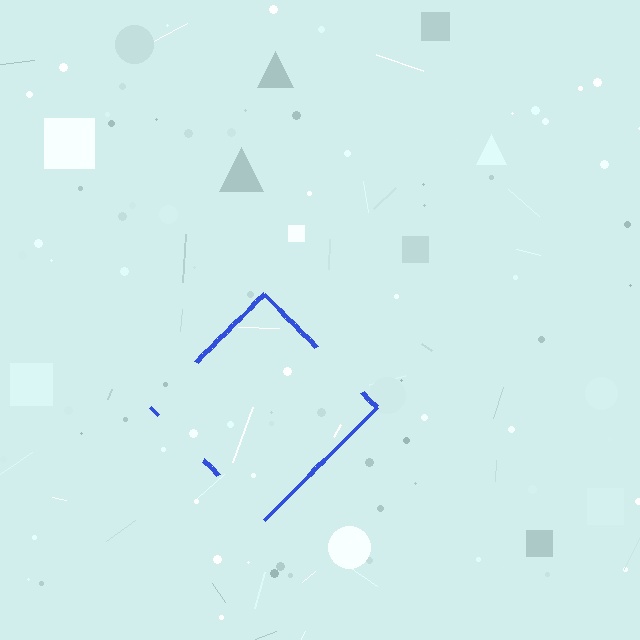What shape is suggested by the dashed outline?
The dashed outline suggests a diamond.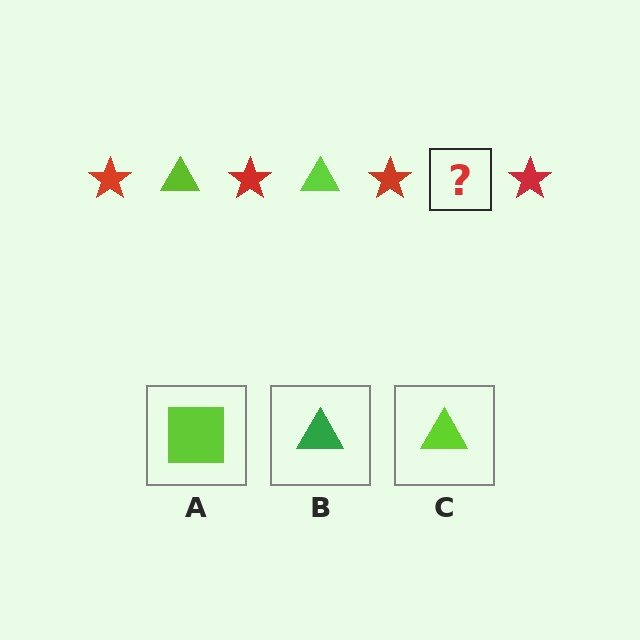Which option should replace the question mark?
Option C.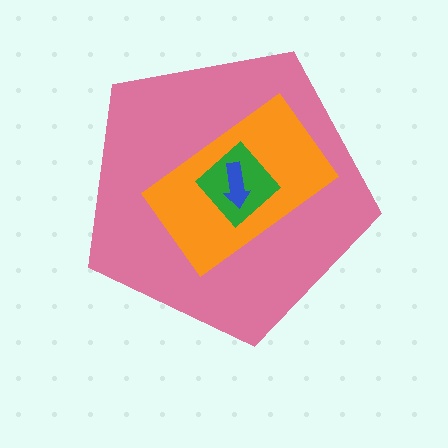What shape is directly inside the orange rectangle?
The green diamond.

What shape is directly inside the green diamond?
The blue arrow.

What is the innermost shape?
The blue arrow.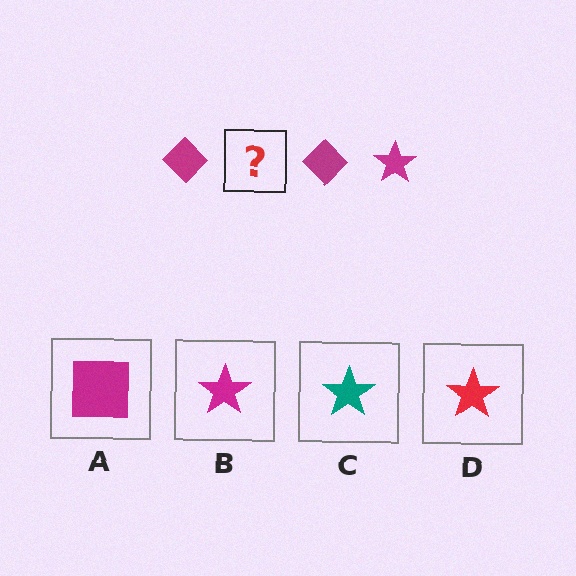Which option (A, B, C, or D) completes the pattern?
B.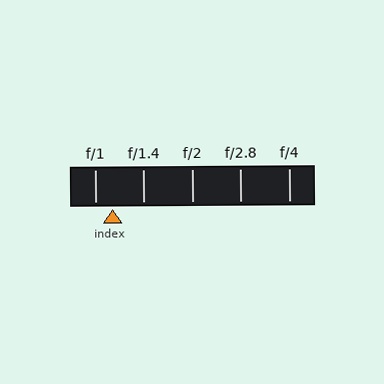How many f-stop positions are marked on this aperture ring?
There are 5 f-stop positions marked.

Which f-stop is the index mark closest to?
The index mark is closest to f/1.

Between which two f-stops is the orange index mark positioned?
The index mark is between f/1 and f/1.4.